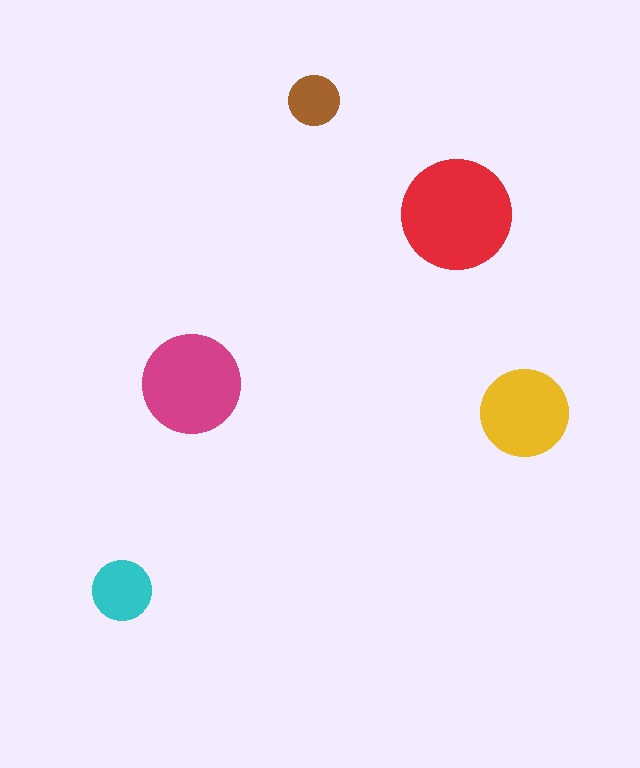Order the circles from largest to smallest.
the red one, the magenta one, the yellow one, the cyan one, the brown one.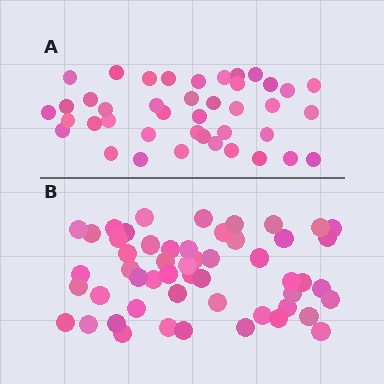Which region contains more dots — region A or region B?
Region B (the bottom region) has more dots.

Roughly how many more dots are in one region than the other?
Region B has roughly 12 or so more dots than region A.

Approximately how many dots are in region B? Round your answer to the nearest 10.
About 50 dots. (The exact count is 53, which rounds to 50.)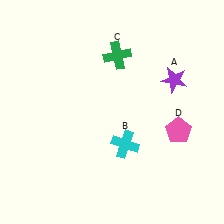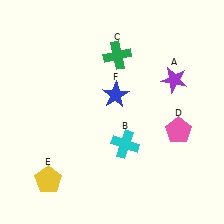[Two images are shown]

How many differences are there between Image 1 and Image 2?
There are 2 differences between the two images.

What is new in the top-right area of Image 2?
A blue star (F) was added in the top-right area of Image 2.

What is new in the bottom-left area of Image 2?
A yellow pentagon (E) was added in the bottom-left area of Image 2.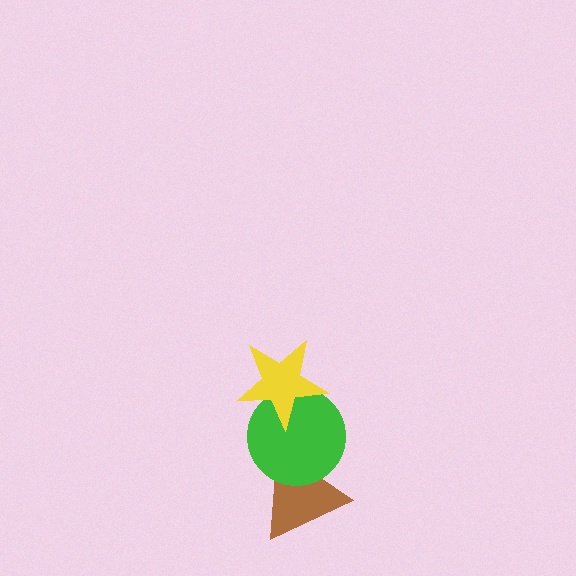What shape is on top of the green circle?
The yellow star is on top of the green circle.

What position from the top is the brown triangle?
The brown triangle is 3rd from the top.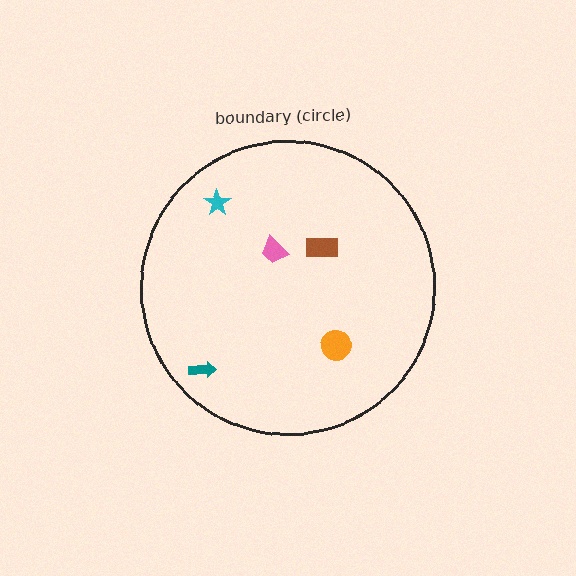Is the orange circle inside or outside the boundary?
Inside.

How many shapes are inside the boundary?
5 inside, 0 outside.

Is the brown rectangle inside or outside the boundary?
Inside.